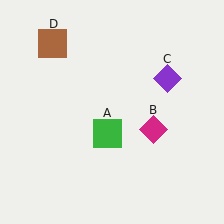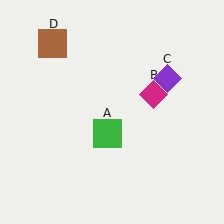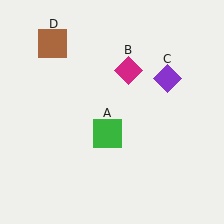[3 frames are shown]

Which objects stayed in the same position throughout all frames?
Green square (object A) and purple diamond (object C) and brown square (object D) remained stationary.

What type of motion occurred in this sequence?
The magenta diamond (object B) rotated counterclockwise around the center of the scene.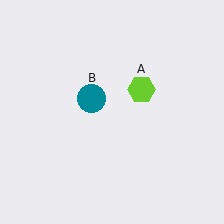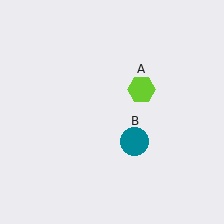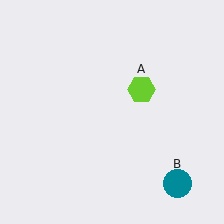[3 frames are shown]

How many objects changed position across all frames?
1 object changed position: teal circle (object B).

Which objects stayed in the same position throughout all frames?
Lime hexagon (object A) remained stationary.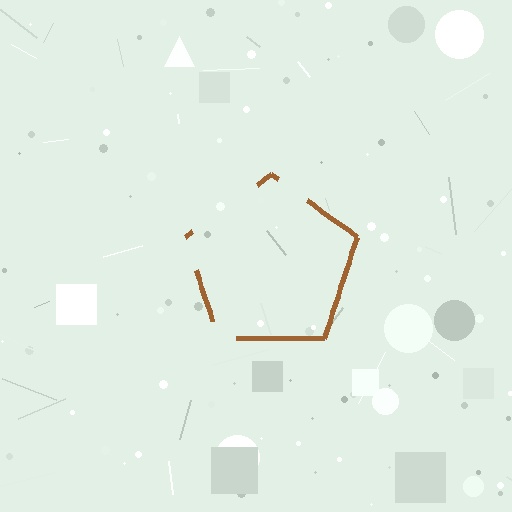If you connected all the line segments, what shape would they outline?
They would outline a pentagon.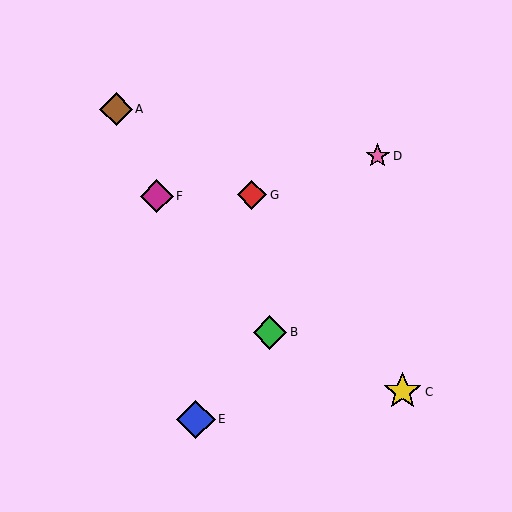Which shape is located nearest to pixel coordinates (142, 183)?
The magenta diamond (labeled F) at (157, 196) is nearest to that location.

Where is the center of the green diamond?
The center of the green diamond is at (270, 332).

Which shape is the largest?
The blue diamond (labeled E) is the largest.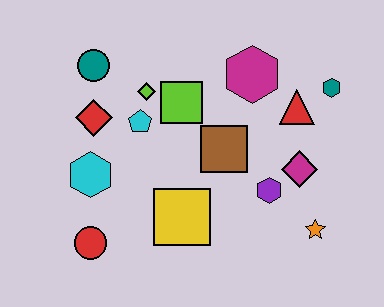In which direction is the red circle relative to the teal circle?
The red circle is below the teal circle.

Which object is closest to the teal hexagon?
The red triangle is closest to the teal hexagon.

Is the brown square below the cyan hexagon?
No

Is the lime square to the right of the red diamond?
Yes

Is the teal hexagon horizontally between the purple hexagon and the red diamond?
No